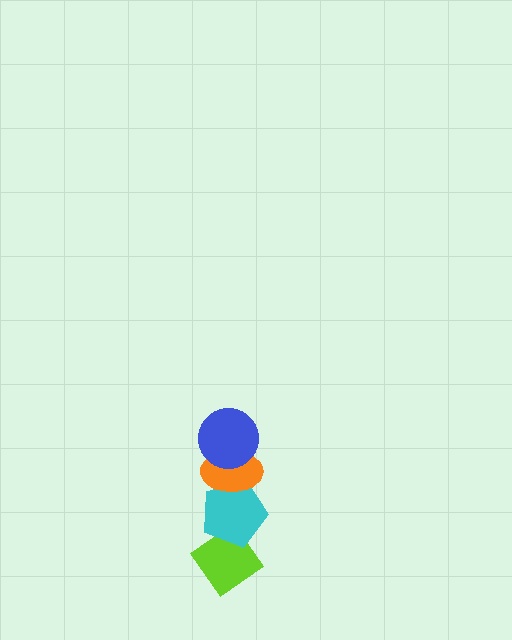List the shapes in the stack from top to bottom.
From top to bottom: the blue circle, the orange ellipse, the cyan pentagon, the lime diamond.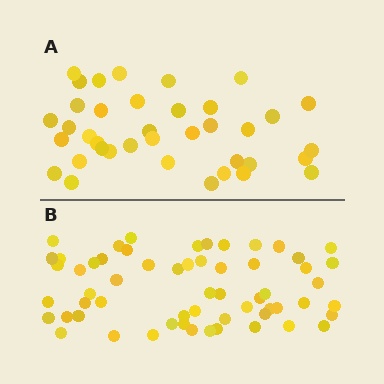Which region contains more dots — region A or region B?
Region B (the bottom region) has more dots.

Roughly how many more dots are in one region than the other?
Region B has approximately 20 more dots than region A.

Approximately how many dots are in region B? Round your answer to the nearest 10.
About 60 dots. (The exact count is 59, which rounds to 60.)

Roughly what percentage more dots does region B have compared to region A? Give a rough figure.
About 55% more.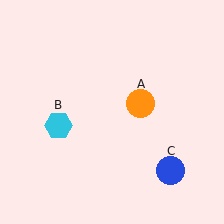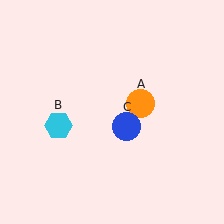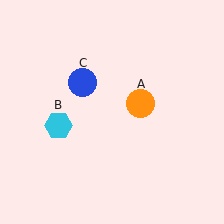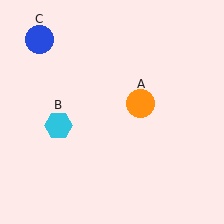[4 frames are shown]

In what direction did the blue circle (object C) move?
The blue circle (object C) moved up and to the left.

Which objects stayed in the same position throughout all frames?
Orange circle (object A) and cyan hexagon (object B) remained stationary.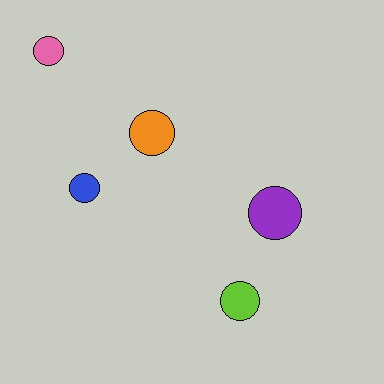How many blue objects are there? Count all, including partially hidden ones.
There is 1 blue object.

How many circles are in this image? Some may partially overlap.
There are 5 circles.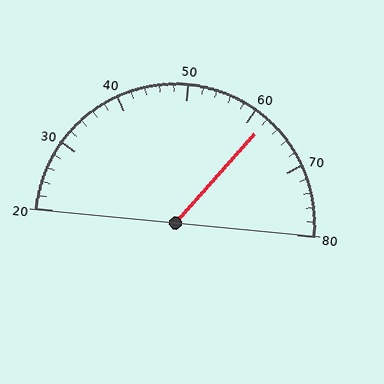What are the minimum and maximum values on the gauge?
The gauge ranges from 20 to 80.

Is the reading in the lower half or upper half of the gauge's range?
The reading is in the upper half of the range (20 to 80).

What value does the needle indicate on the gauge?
The needle indicates approximately 62.